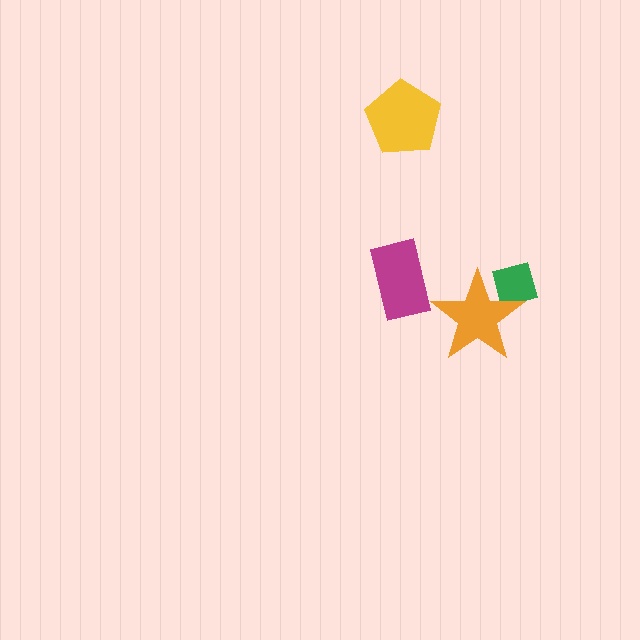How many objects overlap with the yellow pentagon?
0 objects overlap with the yellow pentagon.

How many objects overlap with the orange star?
1 object overlaps with the orange star.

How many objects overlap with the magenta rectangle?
0 objects overlap with the magenta rectangle.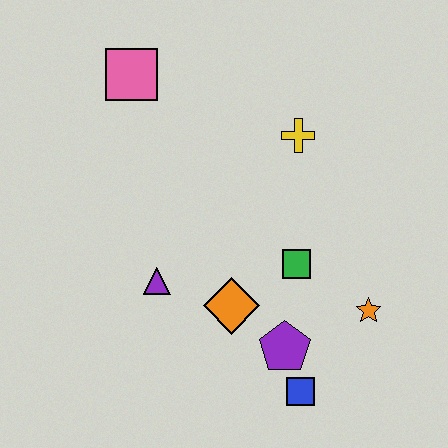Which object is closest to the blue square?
The purple pentagon is closest to the blue square.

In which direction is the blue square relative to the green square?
The blue square is below the green square.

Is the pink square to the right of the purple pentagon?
No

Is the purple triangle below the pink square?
Yes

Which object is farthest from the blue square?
The pink square is farthest from the blue square.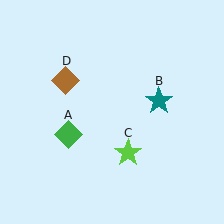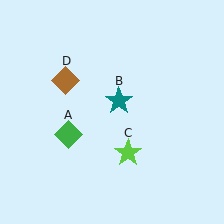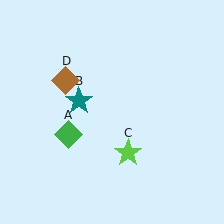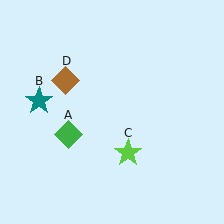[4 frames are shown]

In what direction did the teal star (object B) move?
The teal star (object B) moved left.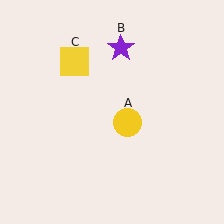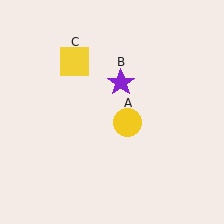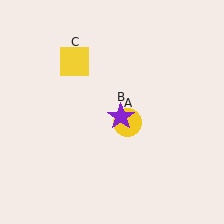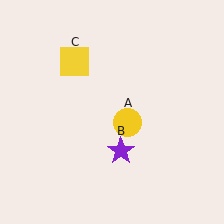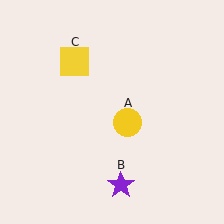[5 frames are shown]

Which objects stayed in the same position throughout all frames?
Yellow circle (object A) and yellow square (object C) remained stationary.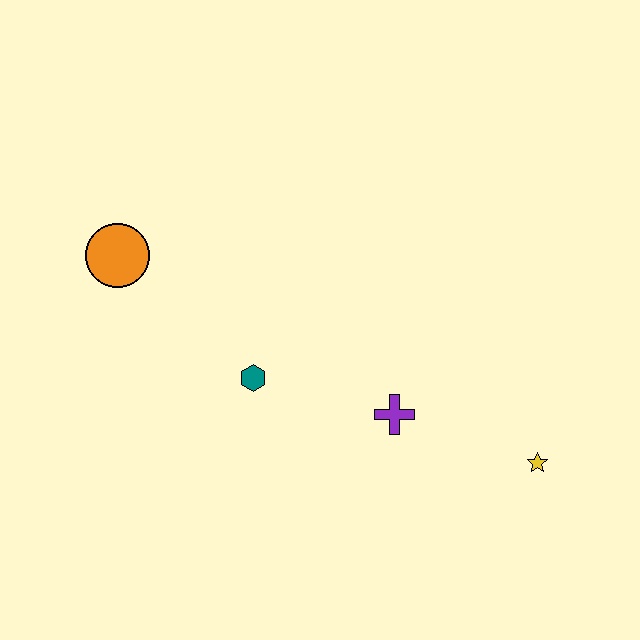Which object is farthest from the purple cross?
The orange circle is farthest from the purple cross.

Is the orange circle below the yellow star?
No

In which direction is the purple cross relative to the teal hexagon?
The purple cross is to the right of the teal hexagon.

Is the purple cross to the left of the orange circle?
No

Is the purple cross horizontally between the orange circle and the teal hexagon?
No